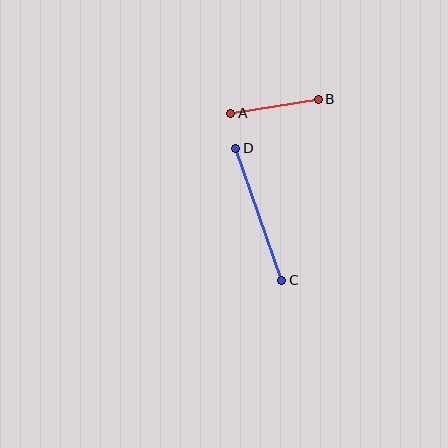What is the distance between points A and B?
The distance is approximately 88 pixels.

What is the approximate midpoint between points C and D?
The midpoint is at approximately (259, 214) pixels.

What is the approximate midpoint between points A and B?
The midpoint is at approximately (274, 106) pixels.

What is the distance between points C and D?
The distance is approximately 140 pixels.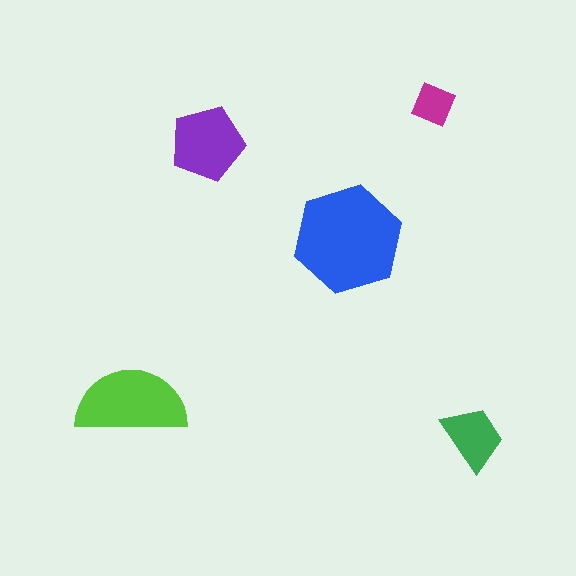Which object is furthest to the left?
The lime semicircle is leftmost.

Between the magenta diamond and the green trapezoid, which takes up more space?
The green trapezoid.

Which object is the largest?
The blue hexagon.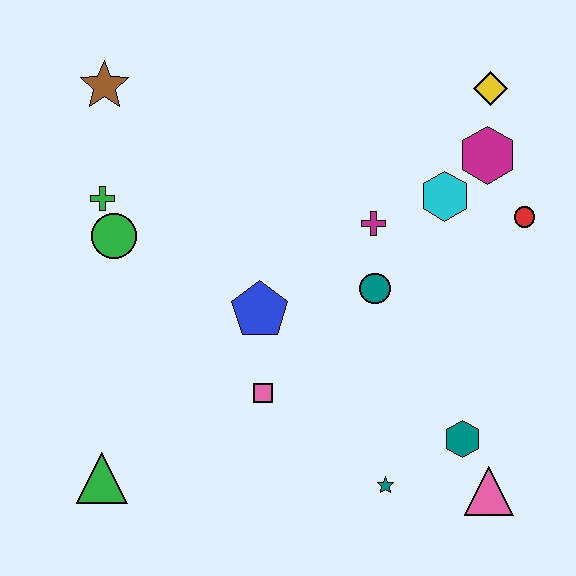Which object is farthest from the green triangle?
The yellow diamond is farthest from the green triangle.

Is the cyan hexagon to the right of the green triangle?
Yes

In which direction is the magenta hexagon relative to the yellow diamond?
The magenta hexagon is below the yellow diamond.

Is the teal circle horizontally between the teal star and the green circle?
Yes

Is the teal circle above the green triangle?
Yes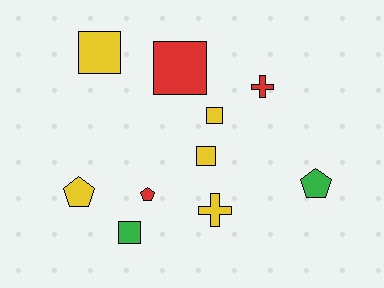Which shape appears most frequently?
Square, with 5 objects.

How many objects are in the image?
There are 10 objects.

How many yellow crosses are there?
There is 1 yellow cross.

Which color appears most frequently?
Yellow, with 5 objects.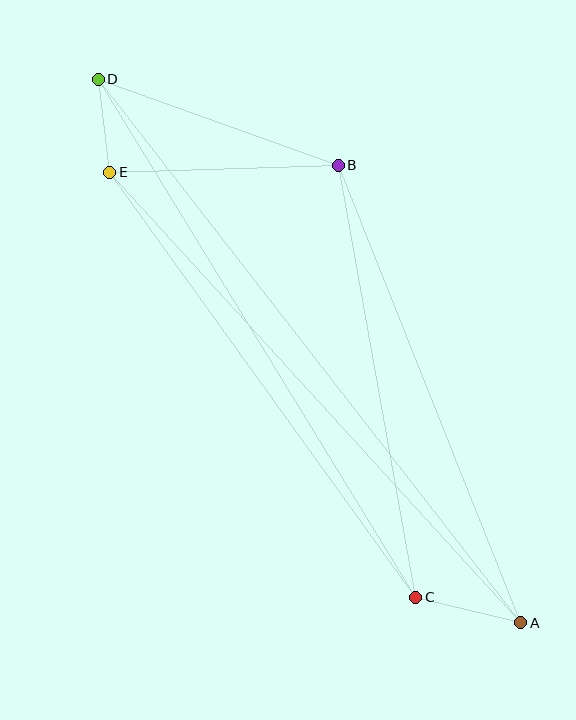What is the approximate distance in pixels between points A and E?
The distance between A and E is approximately 610 pixels.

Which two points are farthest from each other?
Points A and D are farthest from each other.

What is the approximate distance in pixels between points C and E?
The distance between C and E is approximately 523 pixels.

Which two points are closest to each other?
Points D and E are closest to each other.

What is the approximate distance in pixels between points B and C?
The distance between B and C is approximately 439 pixels.